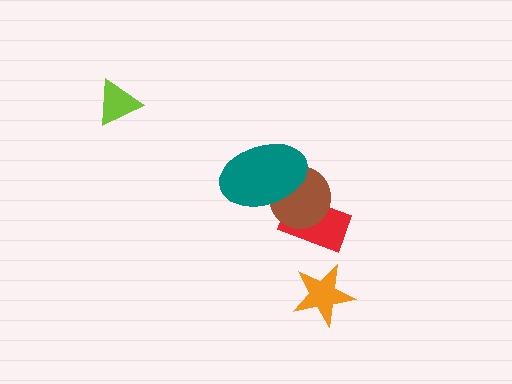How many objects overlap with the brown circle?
2 objects overlap with the brown circle.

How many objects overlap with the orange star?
0 objects overlap with the orange star.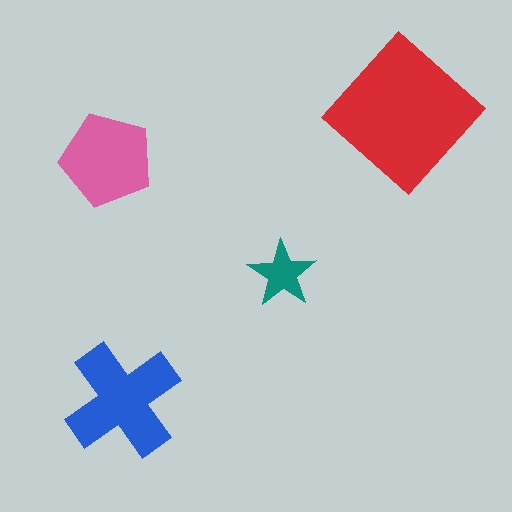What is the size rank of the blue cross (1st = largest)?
2nd.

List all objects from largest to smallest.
The red diamond, the blue cross, the pink pentagon, the teal star.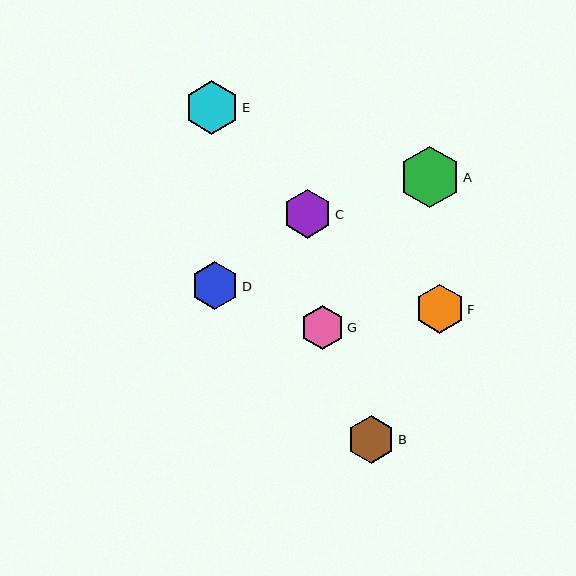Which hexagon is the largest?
Hexagon A is the largest with a size of approximately 61 pixels.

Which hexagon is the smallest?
Hexagon G is the smallest with a size of approximately 44 pixels.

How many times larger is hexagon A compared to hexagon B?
Hexagon A is approximately 1.3 times the size of hexagon B.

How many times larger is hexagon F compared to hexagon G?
Hexagon F is approximately 1.1 times the size of hexagon G.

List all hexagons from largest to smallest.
From largest to smallest: A, E, C, F, D, B, G.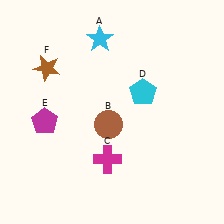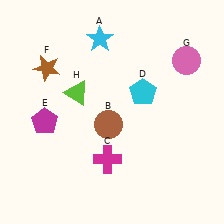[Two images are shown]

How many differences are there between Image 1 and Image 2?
There are 2 differences between the two images.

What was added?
A pink circle (G), a lime triangle (H) were added in Image 2.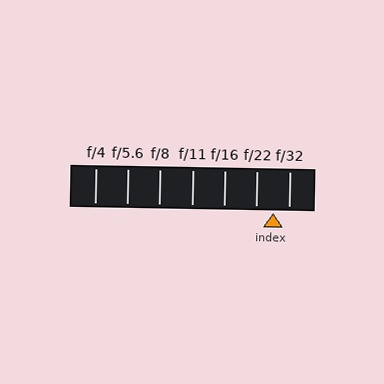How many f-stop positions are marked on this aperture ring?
There are 7 f-stop positions marked.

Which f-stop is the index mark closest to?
The index mark is closest to f/32.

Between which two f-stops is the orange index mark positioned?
The index mark is between f/22 and f/32.